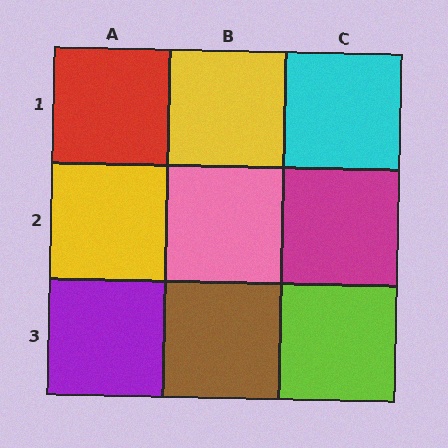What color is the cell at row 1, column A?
Red.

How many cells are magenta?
1 cell is magenta.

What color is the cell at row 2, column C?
Magenta.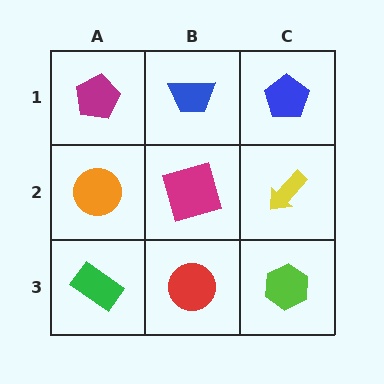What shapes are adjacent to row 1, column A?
An orange circle (row 2, column A), a blue trapezoid (row 1, column B).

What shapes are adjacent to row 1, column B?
A magenta square (row 2, column B), a magenta pentagon (row 1, column A), a blue pentagon (row 1, column C).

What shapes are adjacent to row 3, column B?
A magenta square (row 2, column B), a green rectangle (row 3, column A), a lime hexagon (row 3, column C).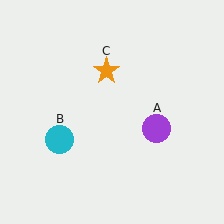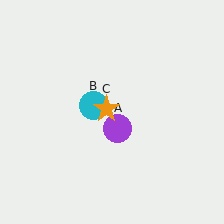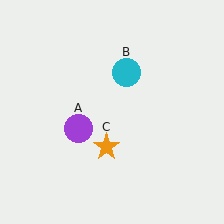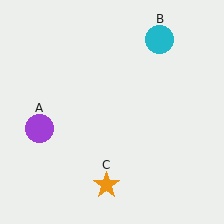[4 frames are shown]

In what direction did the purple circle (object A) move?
The purple circle (object A) moved left.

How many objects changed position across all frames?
3 objects changed position: purple circle (object A), cyan circle (object B), orange star (object C).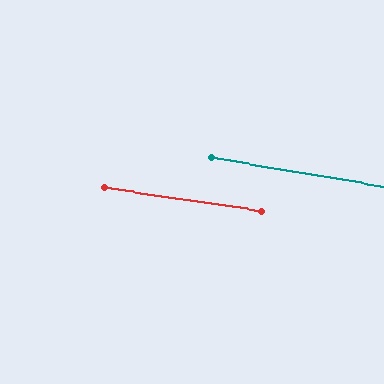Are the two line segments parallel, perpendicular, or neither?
Parallel — their directions differ by only 0.9°.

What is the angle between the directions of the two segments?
Approximately 1 degree.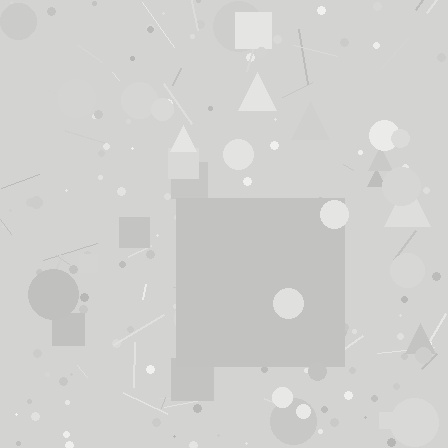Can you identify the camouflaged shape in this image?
The camouflaged shape is a square.